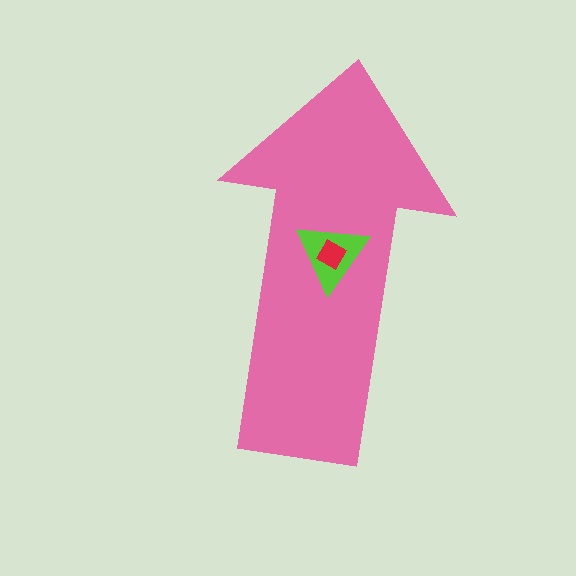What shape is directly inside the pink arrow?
The lime triangle.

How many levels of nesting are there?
3.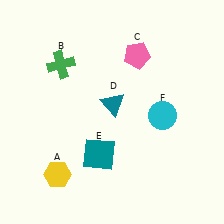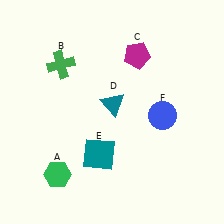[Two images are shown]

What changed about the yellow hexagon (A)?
In Image 1, A is yellow. In Image 2, it changed to green.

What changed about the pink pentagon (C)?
In Image 1, C is pink. In Image 2, it changed to magenta.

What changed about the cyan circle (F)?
In Image 1, F is cyan. In Image 2, it changed to blue.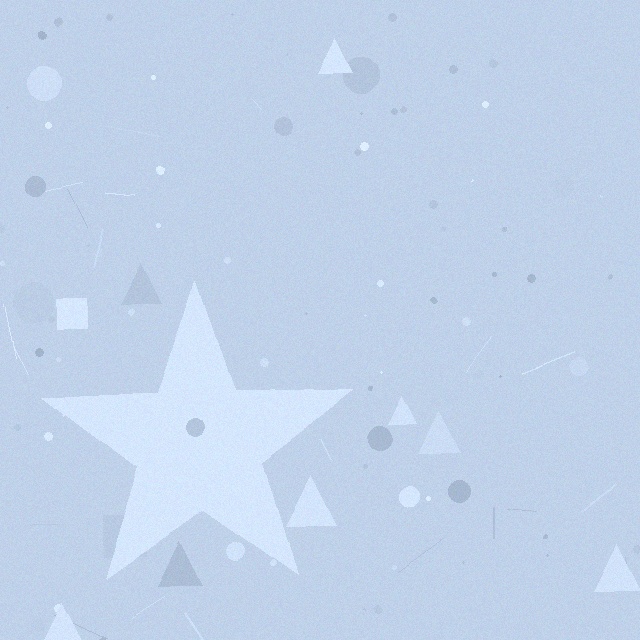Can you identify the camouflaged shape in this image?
The camouflaged shape is a star.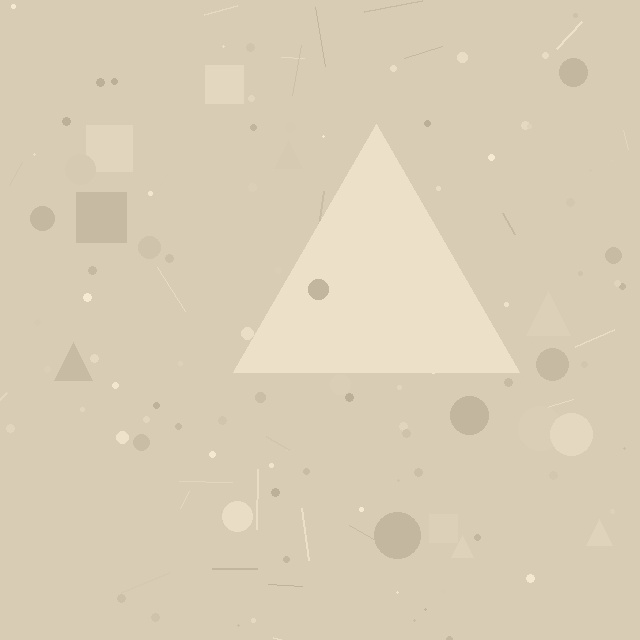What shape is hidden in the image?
A triangle is hidden in the image.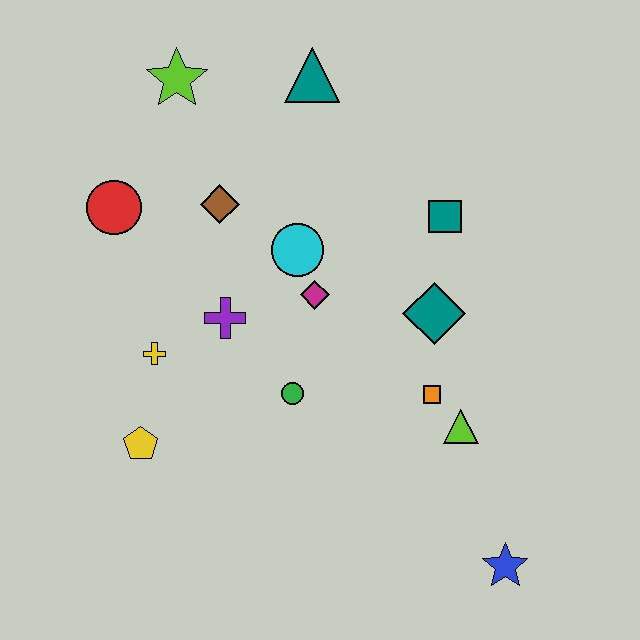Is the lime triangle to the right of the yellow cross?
Yes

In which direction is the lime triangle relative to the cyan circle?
The lime triangle is below the cyan circle.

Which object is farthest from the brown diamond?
The blue star is farthest from the brown diamond.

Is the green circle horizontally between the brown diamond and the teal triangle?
Yes